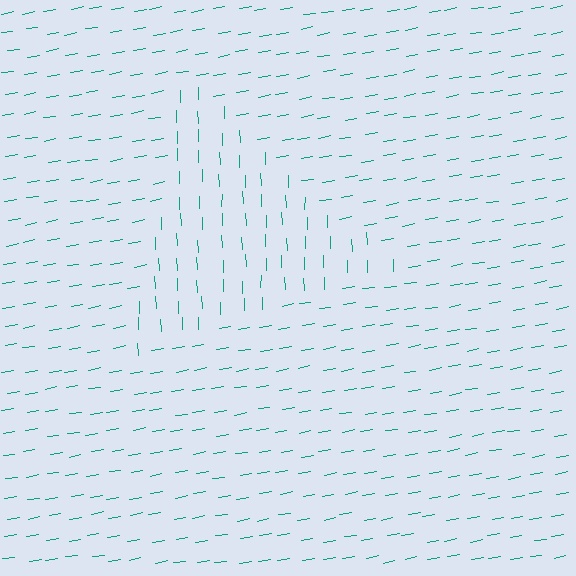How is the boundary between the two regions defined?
The boundary is defined purely by a change in line orientation (approximately 81 degrees difference). All lines are the same color and thickness.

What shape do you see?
I see a triangle.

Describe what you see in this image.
The image is filled with small teal line segments. A triangle region in the image has lines oriented differently from the surrounding lines, creating a visible texture boundary.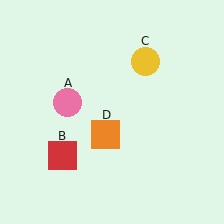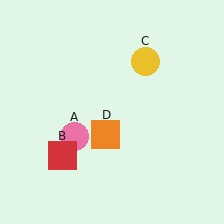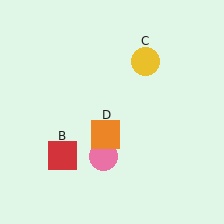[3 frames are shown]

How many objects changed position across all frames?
1 object changed position: pink circle (object A).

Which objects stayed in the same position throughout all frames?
Red square (object B) and yellow circle (object C) and orange square (object D) remained stationary.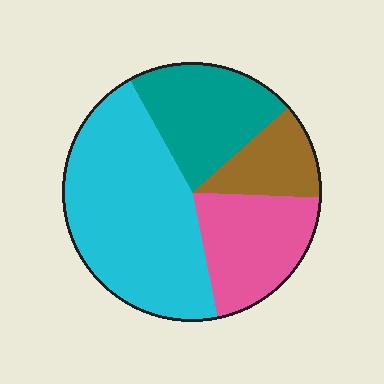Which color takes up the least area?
Brown, at roughly 10%.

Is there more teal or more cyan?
Cyan.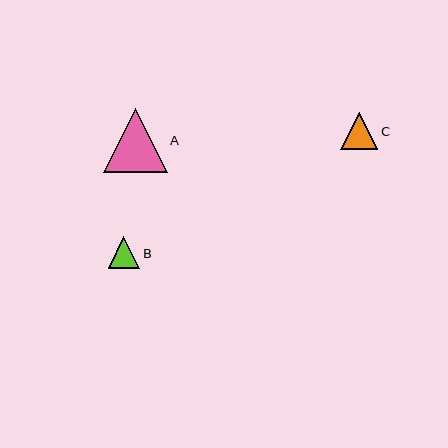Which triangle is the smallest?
Triangle B is the smallest with a size of approximately 32 pixels.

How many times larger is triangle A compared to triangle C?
Triangle A is approximately 1.7 times the size of triangle C.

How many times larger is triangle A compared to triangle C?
Triangle A is approximately 1.7 times the size of triangle C.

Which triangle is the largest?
Triangle A is the largest with a size of approximately 64 pixels.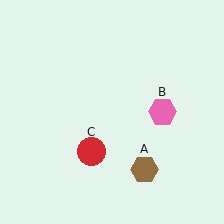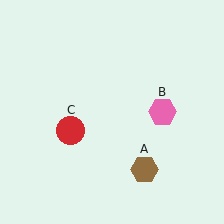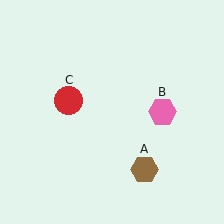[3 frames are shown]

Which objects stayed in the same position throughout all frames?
Brown hexagon (object A) and pink hexagon (object B) remained stationary.